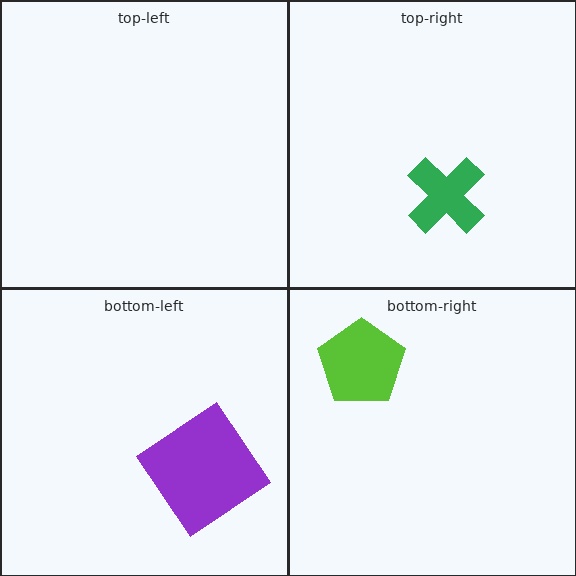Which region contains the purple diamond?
The bottom-left region.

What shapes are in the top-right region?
The green cross.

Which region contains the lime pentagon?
The bottom-right region.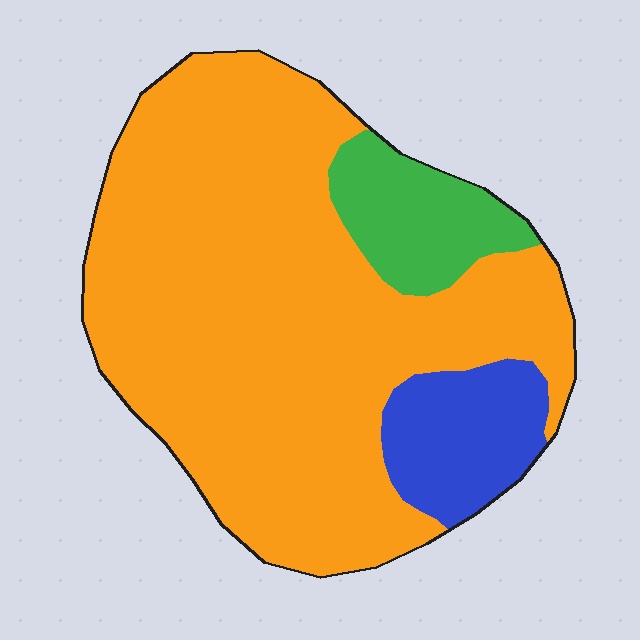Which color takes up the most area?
Orange, at roughly 80%.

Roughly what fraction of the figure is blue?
Blue takes up about one eighth (1/8) of the figure.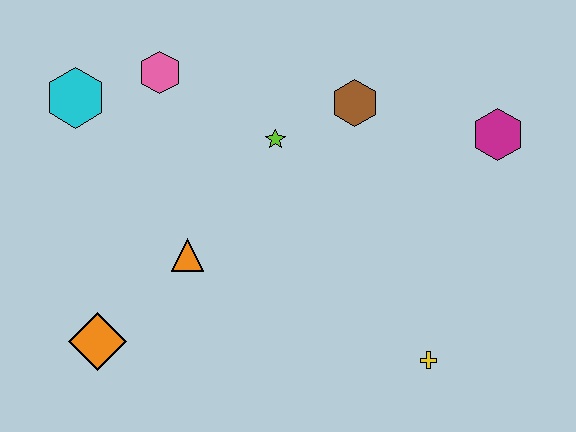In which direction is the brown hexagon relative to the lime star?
The brown hexagon is to the right of the lime star.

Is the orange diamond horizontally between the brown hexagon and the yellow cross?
No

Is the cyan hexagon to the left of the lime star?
Yes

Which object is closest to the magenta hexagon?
The brown hexagon is closest to the magenta hexagon.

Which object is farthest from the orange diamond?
The magenta hexagon is farthest from the orange diamond.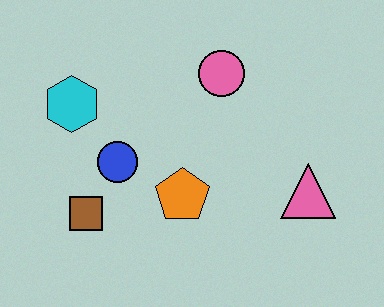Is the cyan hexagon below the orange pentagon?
No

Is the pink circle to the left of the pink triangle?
Yes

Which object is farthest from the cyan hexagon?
The pink triangle is farthest from the cyan hexagon.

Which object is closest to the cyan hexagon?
The blue circle is closest to the cyan hexagon.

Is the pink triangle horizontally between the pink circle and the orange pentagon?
No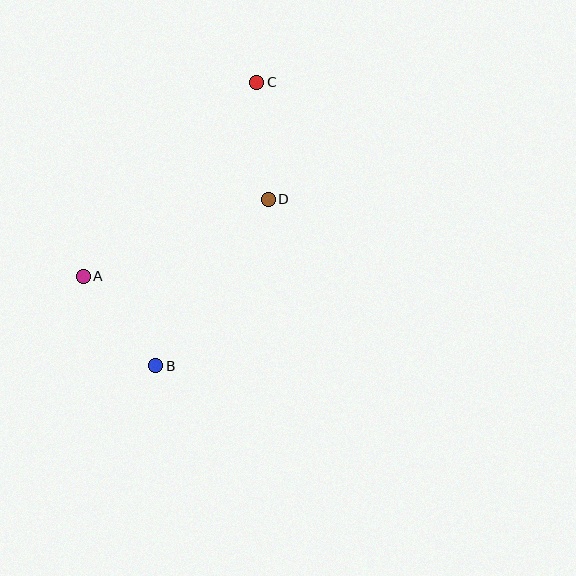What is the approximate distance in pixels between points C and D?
The distance between C and D is approximately 118 pixels.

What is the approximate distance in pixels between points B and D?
The distance between B and D is approximately 201 pixels.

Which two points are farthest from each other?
Points B and C are farthest from each other.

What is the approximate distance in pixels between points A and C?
The distance between A and C is approximately 260 pixels.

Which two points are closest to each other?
Points A and B are closest to each other.